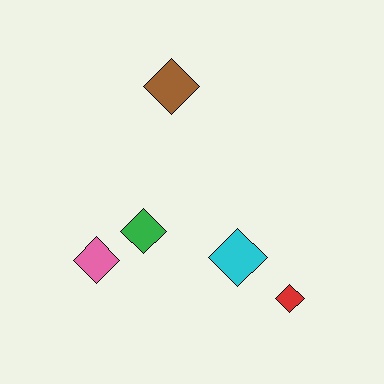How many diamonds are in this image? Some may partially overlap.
There are 5 diamonds.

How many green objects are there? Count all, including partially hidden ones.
There is 1 green object.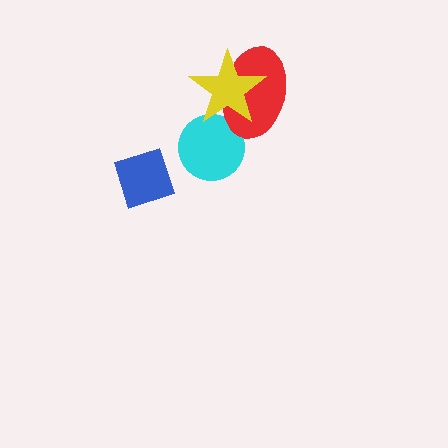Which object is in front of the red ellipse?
The yellow star is in front of the red ellipse.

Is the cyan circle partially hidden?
Yes, it is partially covered by another shape.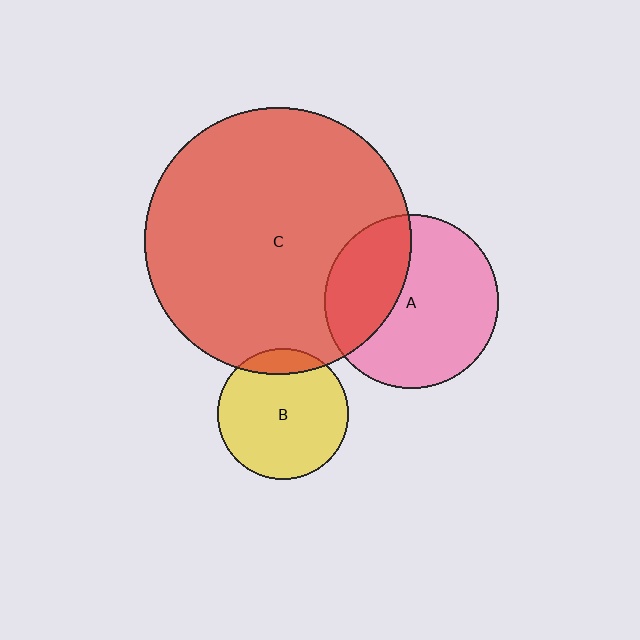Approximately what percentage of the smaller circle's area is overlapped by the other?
Approximately 35%.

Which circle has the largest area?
Circle C (red).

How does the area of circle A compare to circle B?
Approximately 1.8 times.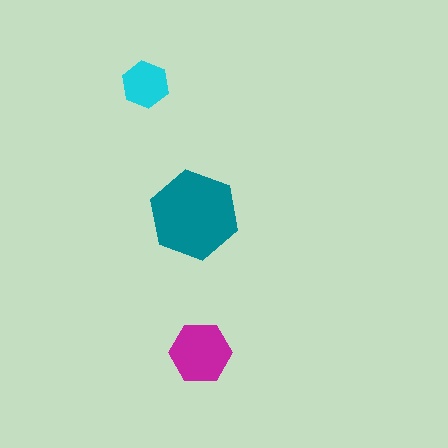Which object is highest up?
The cyan hexagon is topmost.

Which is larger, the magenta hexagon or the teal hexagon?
The teal one.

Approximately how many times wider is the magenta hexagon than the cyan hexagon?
About 1.5 times wider.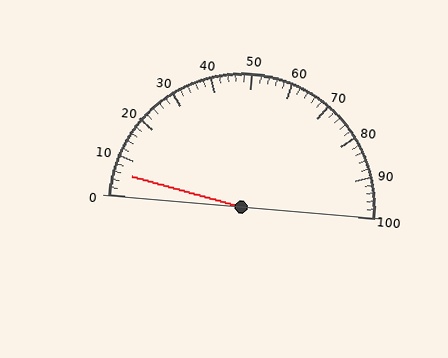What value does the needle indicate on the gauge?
The needle indicates approximately 6.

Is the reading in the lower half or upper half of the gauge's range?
The reading is in the lower half of the range (0 to 100).